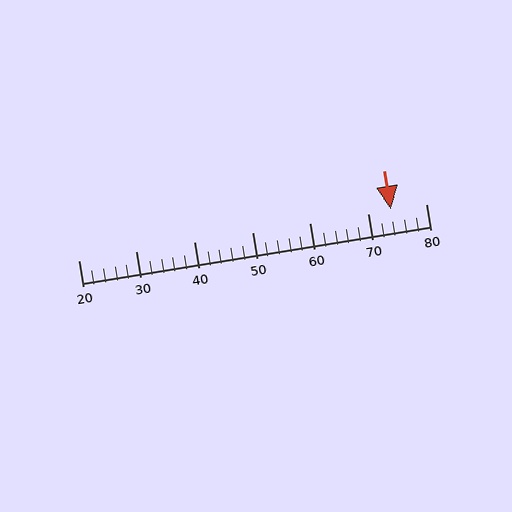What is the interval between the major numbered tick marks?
The major tick marks are spaced 10 units apart.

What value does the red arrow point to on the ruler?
The red arrow points to approximately 74.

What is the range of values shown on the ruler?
The ruler shows values from 20 to 80.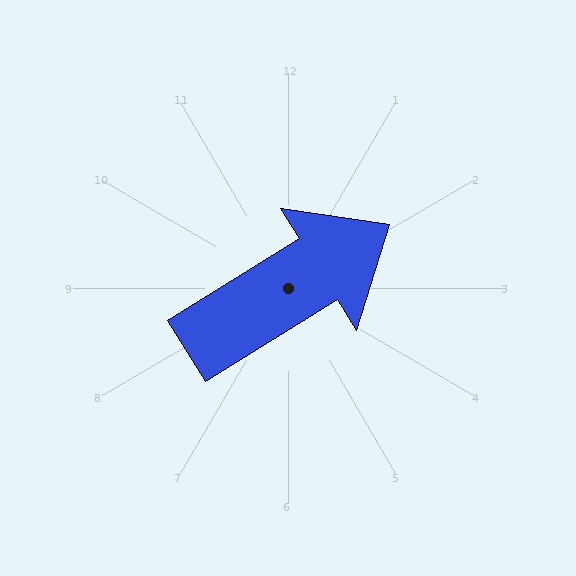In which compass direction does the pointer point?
Northeast.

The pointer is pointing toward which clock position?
Roughly 2 o'clock.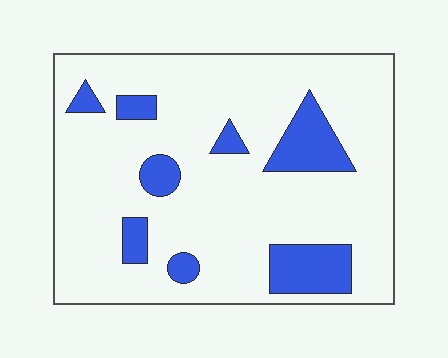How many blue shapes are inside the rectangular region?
8.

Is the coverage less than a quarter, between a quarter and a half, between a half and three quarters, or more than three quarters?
Less than a quarter.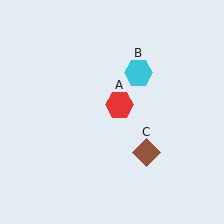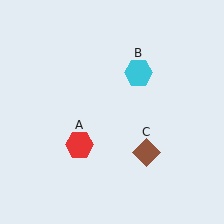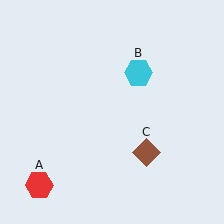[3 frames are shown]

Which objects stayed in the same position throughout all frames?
Cyan hexagon (object B) and brown diamond (object C) remained stationary.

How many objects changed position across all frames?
1 object changed position: red hexagon (object A).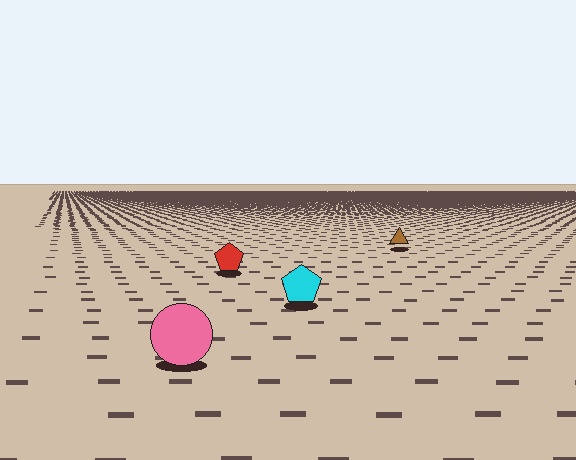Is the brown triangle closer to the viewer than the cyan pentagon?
No. The cyan pentagon is closer — you can tell from the texture gradient: the ground texture is coarser near it.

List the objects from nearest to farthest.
From nearest to farthest: the pink circle, the cyan pentagon, the red pentagon, the brown triangle.